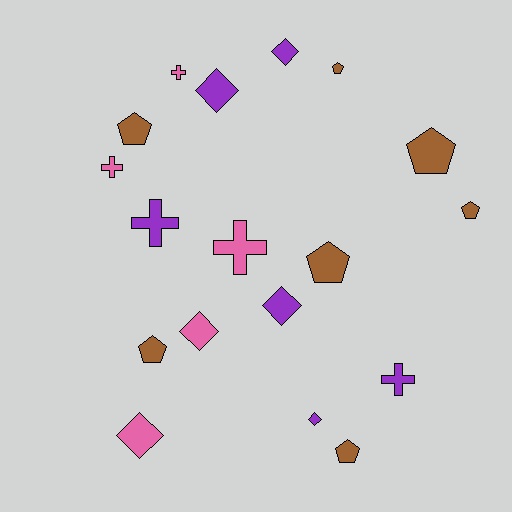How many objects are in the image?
There are 18 objects.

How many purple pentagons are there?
There are no purple pentagons.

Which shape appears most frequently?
Pentagon, with 7 objects.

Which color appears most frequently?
Brown, with 7 objects.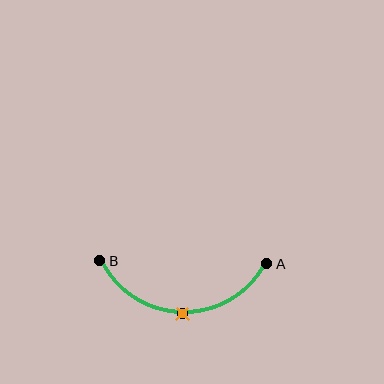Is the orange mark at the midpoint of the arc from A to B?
Yes. The orange mark lies on the arc at equal arc-length from both A and B — it is the arc midpoint.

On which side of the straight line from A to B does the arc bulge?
The arc bulges below the straight line connecting A and B.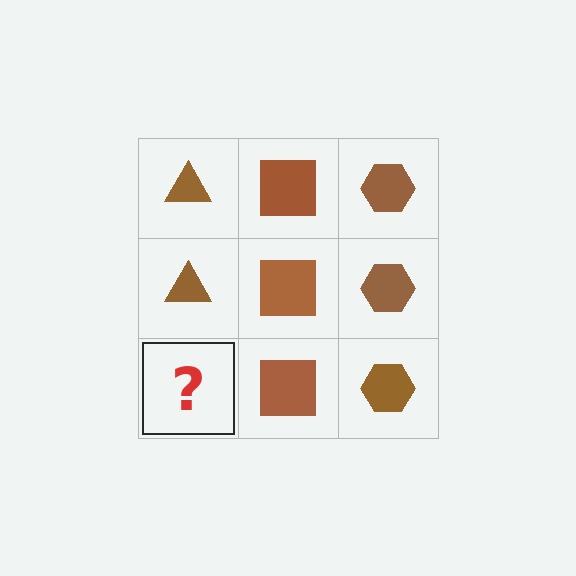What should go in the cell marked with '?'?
The missing cell should contain a brown triangle.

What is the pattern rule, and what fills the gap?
The rule is that each column has a consistent shape. The gap should be filled with a brown triangle.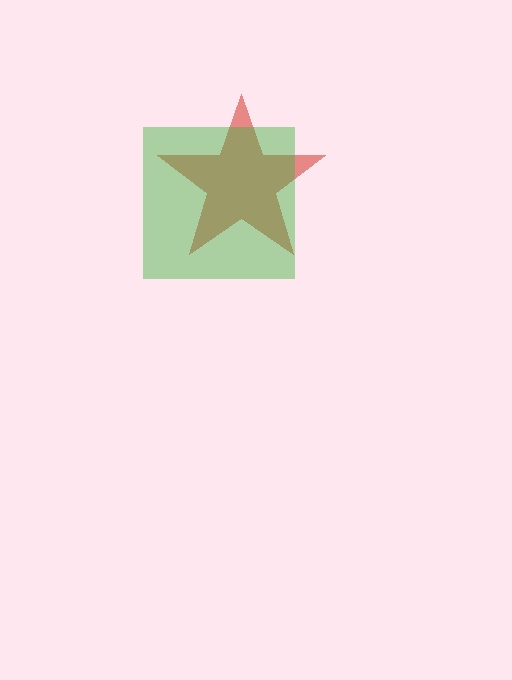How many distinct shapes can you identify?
There are 2 distinct shapes: a red star, a green square.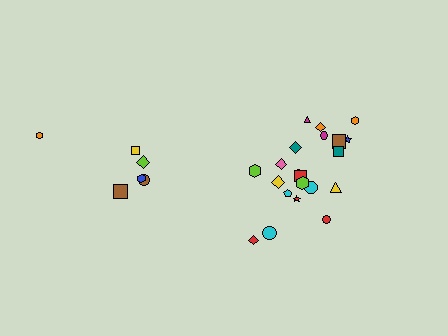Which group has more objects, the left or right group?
The right group.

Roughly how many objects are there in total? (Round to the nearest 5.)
Roughly 30 objects in total.